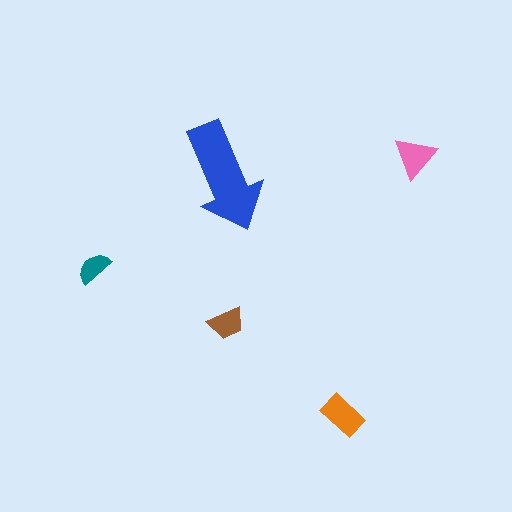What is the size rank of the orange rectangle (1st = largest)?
2nd.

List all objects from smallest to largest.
The teal semicircle, the brown trapezoid, the pink triangle, the orange rectangle, the blue arrow.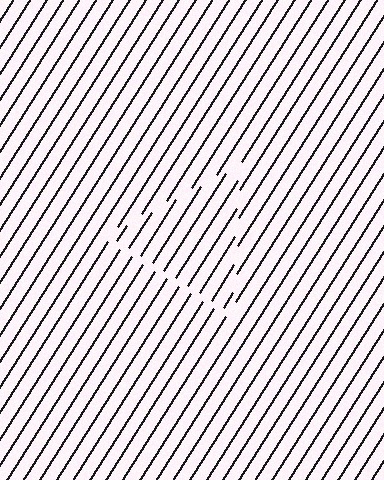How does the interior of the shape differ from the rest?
The interior of the shape contains the same grating, shifted by half a period — the contour is defined by the phase discontinuity where line-ends from the inner and outer gratings abut.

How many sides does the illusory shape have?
3 sides — the line-ends trace a triangle.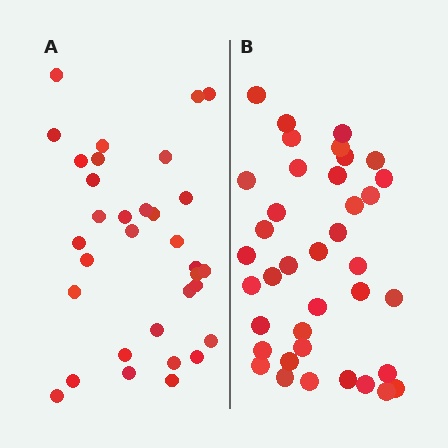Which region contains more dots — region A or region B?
Region B (the right region) has more dots.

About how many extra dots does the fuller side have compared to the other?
Region B has about 5 more dots than region A.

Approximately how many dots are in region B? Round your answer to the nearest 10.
About 40 dots. (The exact count is 38, which rounds to 40.)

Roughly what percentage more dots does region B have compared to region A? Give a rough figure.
About 15% more.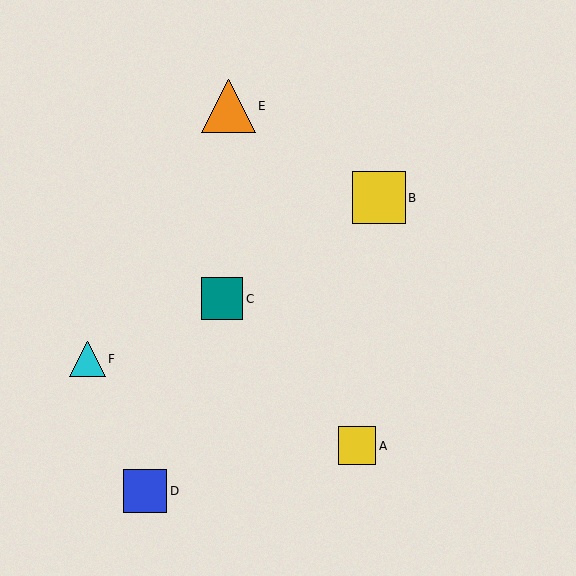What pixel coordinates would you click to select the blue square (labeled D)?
Click at (145, 491) to select the blue square D.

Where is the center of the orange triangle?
The center of the orange triangle is at (229, 106).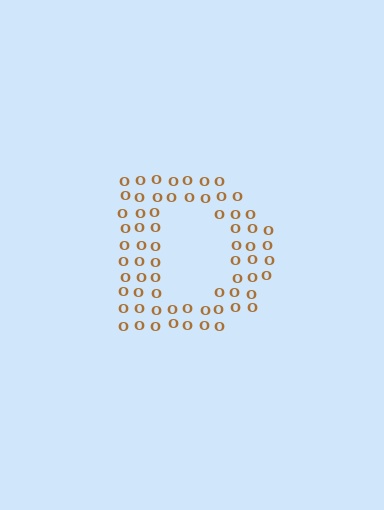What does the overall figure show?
The overall figure shows the letter D.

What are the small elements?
The small elements are letter O's.